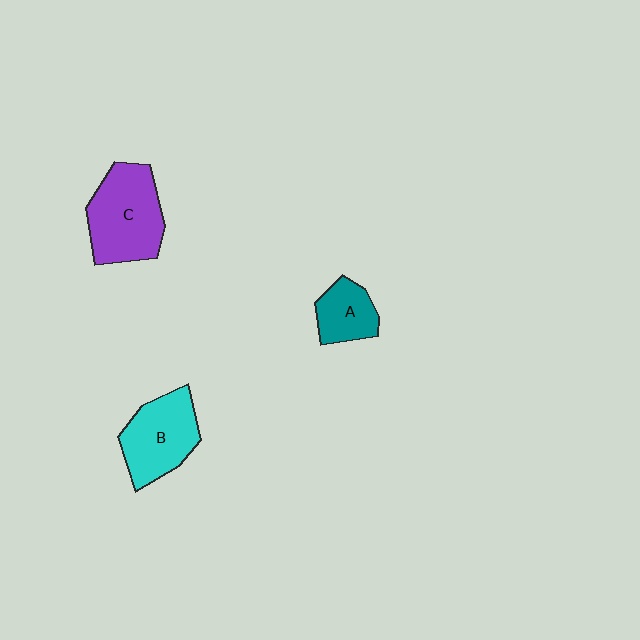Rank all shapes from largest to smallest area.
From largest to smallest: C (purple), B (cyan), A (teal).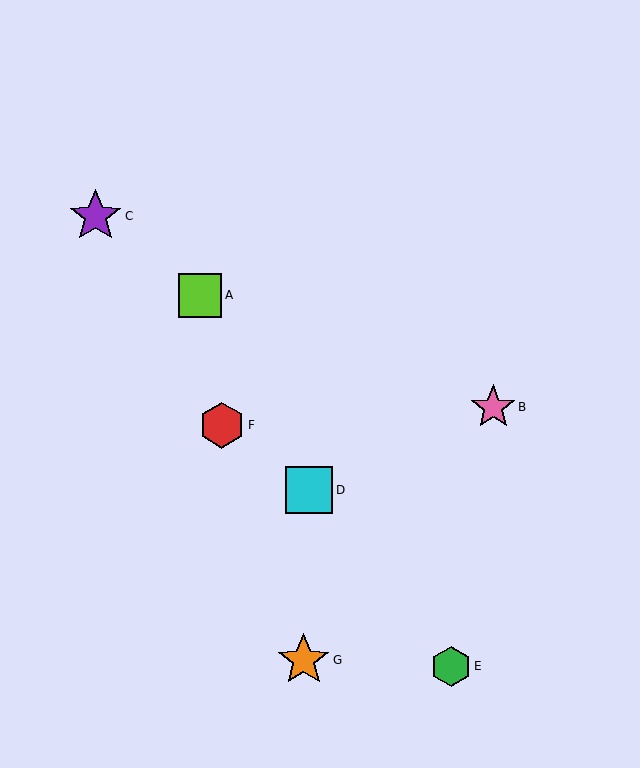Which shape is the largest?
The purple star (labeled C) is the largest.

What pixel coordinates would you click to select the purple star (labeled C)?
Click at (95, 216) to select the purple star C.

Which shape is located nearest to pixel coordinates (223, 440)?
The red hexagon (labeled F) at (222, 425) is nearest to that location.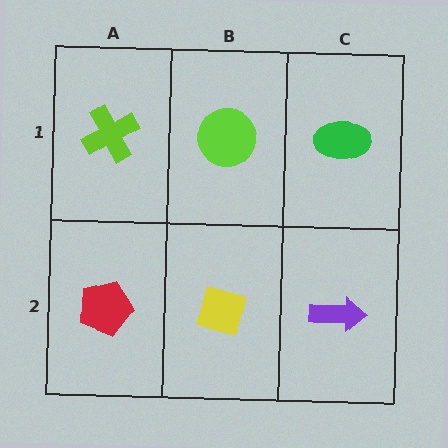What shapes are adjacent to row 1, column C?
A purple arrow (row 2, column C), a lime circle (row 1, column B).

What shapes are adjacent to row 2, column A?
A lime cross (row 1, column A), a yellow square (row 2, column B).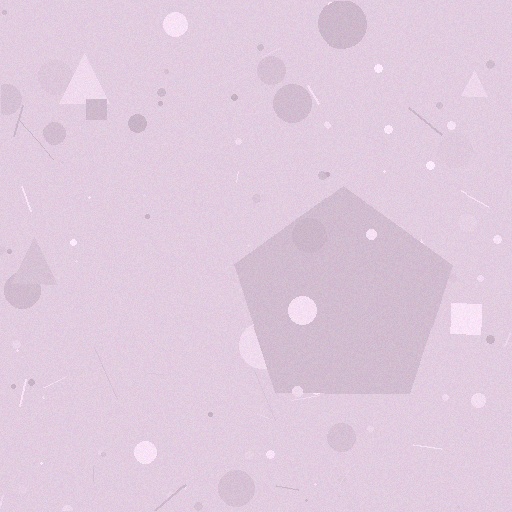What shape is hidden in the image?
A pentagon is hidden in the image.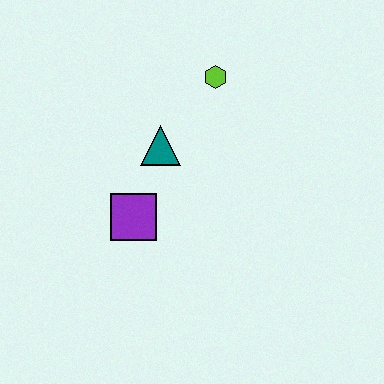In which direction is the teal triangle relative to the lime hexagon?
The teal triangle is below the lime hexagon.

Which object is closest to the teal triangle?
The purple square is closest to the teal triangle.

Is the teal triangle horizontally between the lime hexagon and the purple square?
Yes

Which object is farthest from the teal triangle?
The lime hexagon is farthest from the teal triangle.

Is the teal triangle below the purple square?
No